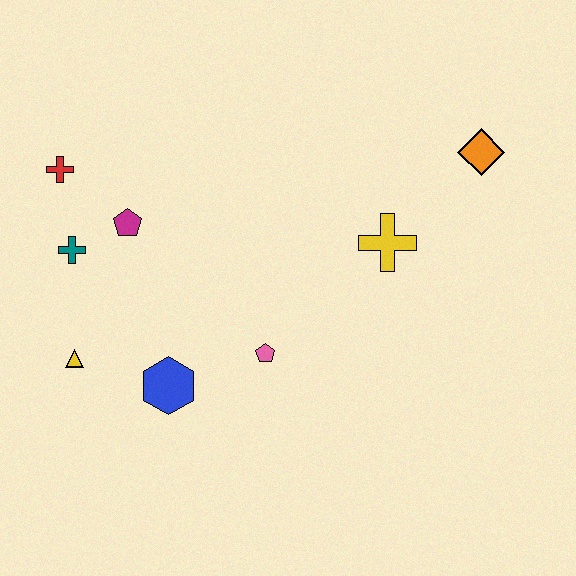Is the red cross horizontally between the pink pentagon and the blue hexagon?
No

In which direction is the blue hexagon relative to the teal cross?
The blue hexagon is below the teal cross.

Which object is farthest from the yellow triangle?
The orange diamond is farthest from the yellow triangle.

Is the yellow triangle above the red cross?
No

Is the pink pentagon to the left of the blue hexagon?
No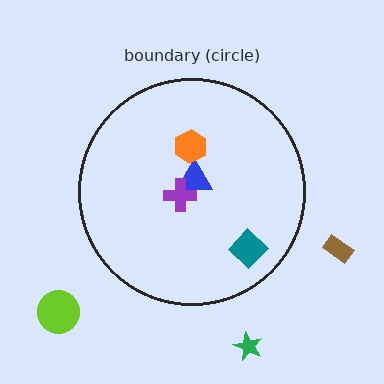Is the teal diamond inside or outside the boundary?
Inside.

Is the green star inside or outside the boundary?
Outside.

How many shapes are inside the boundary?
4 inside, 3 outside.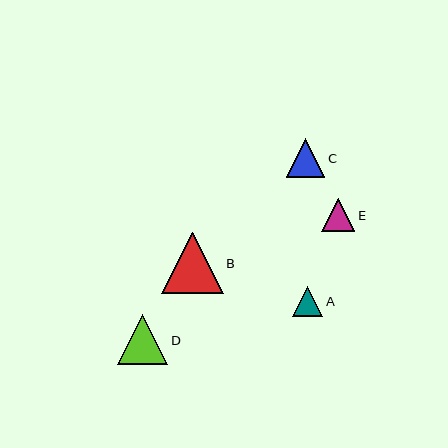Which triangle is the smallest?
Triangle A is the smallest with a size of approximately 31 pixels.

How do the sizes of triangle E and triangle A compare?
Triangle E and triangle A are approximately the same size.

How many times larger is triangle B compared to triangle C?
Triangle B is approximately 1.6 times the size of triangle C.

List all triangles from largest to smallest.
From largest to smallest: B, D, C, E, A.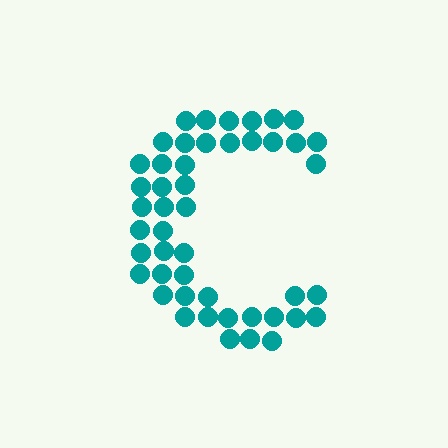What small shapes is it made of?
It is made of small circles.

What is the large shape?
The large shape is the letter C.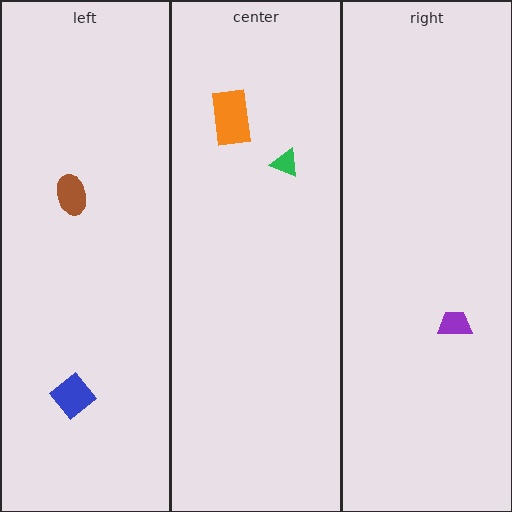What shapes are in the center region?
The green triangle, the orange rectangle.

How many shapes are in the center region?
2.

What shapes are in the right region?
The purple trapezoid.